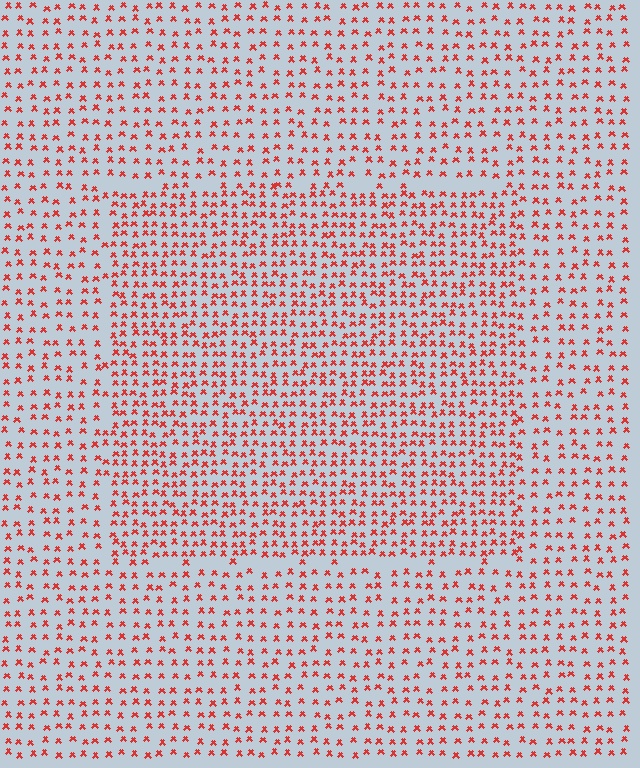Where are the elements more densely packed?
The elements are more densely packed inside the rectangle boundary.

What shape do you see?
I see a rectangle.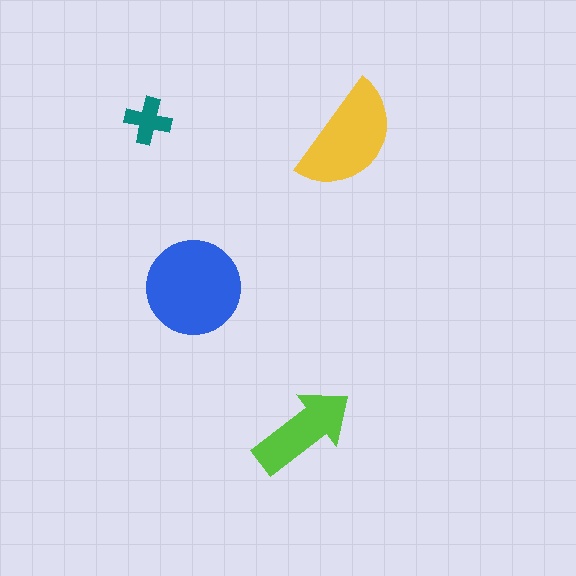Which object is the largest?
The blue circle.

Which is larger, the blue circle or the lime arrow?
The blue circle.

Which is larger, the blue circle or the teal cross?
The blue circle.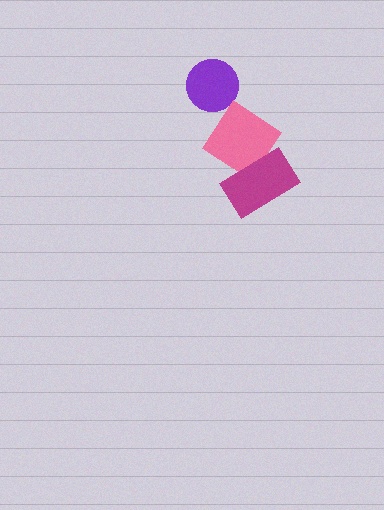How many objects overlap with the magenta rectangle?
1 object overlaps with the magenta rectangle.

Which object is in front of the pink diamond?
The magenta rectangle is in front of the pink diamond.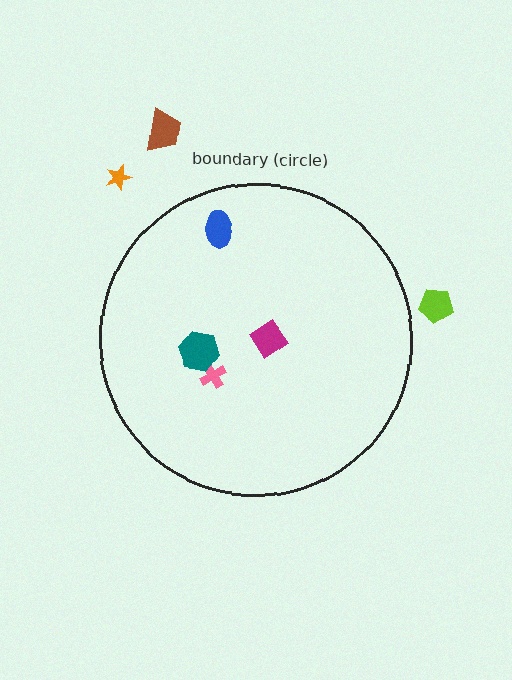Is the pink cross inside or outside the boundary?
Inside.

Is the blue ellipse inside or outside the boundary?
Inside.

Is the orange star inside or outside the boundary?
Outside.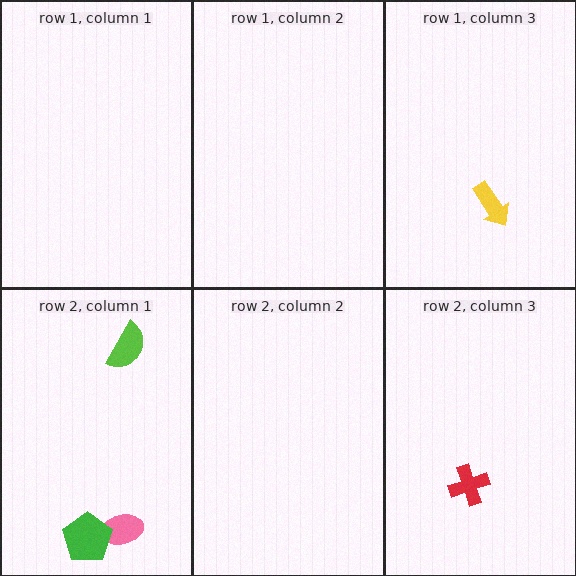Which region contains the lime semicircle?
The row 2, column 1 region.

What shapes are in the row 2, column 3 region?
The red cross.